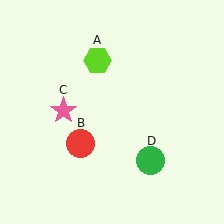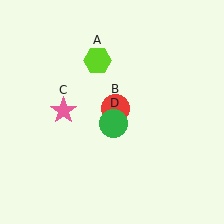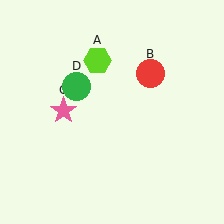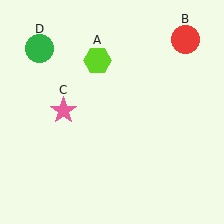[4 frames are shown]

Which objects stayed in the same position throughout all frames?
Lime hexagon (object A) and pink star (object C) remained stationary.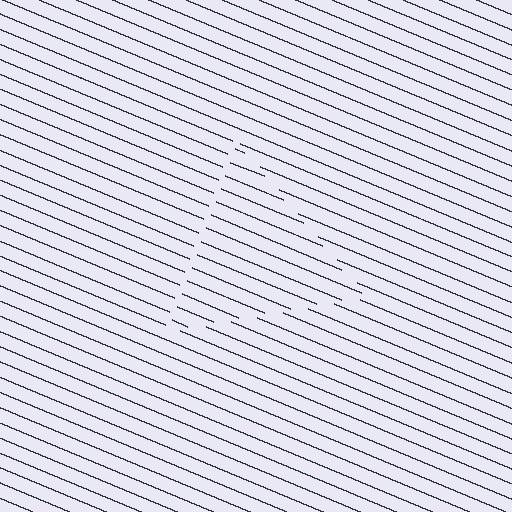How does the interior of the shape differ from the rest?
The interior of the shape contains the same grating, shifted by half a period — the contour is defined by the phase discontinuity where line-ends from the inner and outer gratings abut.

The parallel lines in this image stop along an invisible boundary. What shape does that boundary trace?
An illusory triangle. The interior of the shape contains the same grating, shifted by half a period — the contour is defined by the phase discontinuity where line-ends from the inner and outer gratings abut.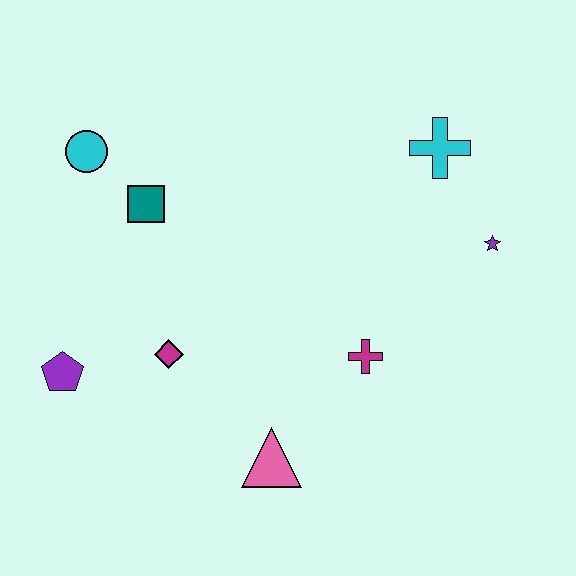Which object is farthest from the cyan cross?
The purple pentagon is farthest from the cyan cross.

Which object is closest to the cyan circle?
The teal square is closest to the cyan circle.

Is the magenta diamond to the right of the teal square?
Yes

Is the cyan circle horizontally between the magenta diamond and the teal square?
No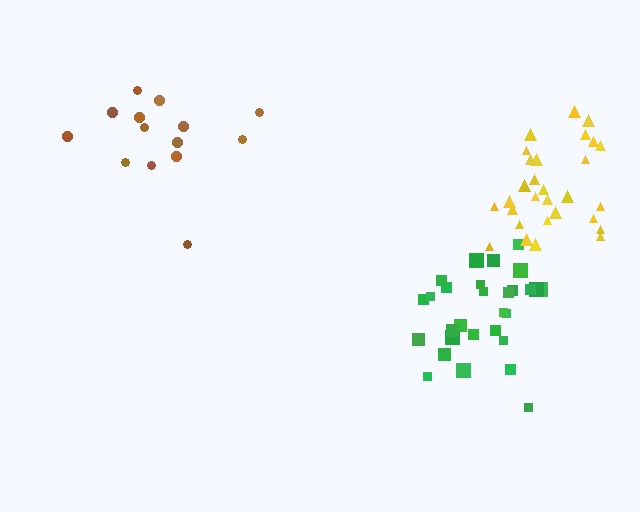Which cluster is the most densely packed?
Green.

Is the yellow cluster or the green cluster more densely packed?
Green.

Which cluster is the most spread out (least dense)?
Brown.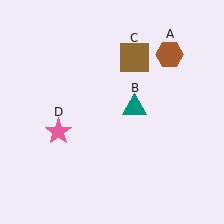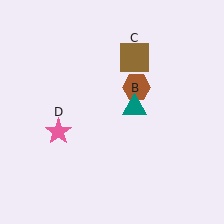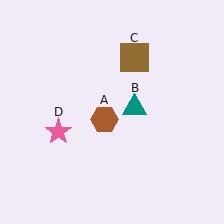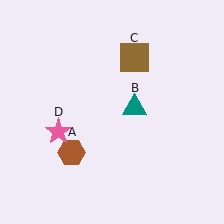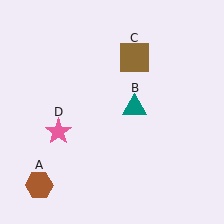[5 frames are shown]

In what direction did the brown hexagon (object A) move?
The brown hexagon (object A) moved down and to the left.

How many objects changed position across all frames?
1 object changed position: brown hexagon (object A).